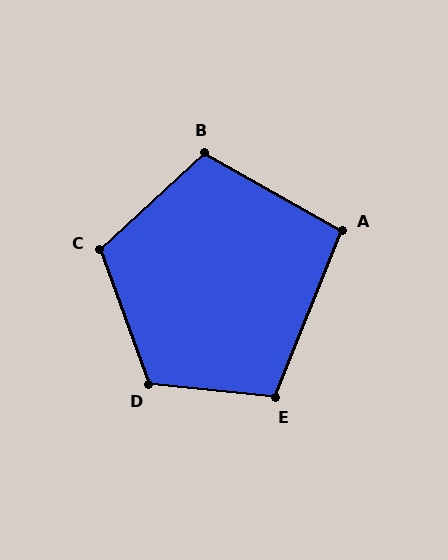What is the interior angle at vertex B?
Approximately 108 degrees (obtuse).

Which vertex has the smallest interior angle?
A, at approximately 97 degrees.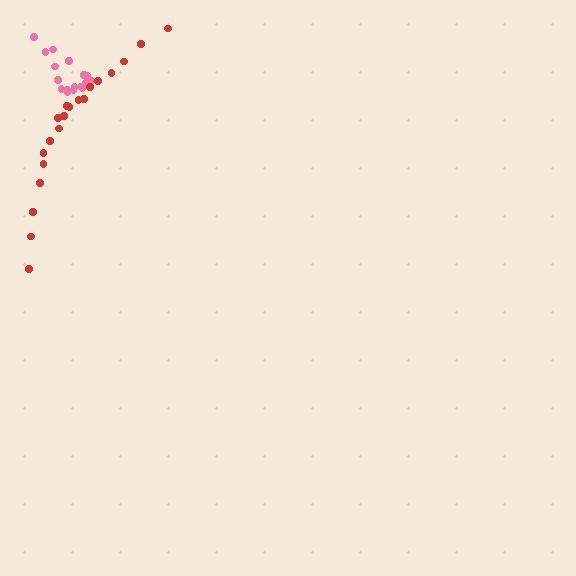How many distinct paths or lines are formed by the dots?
There are 2 distinct paths.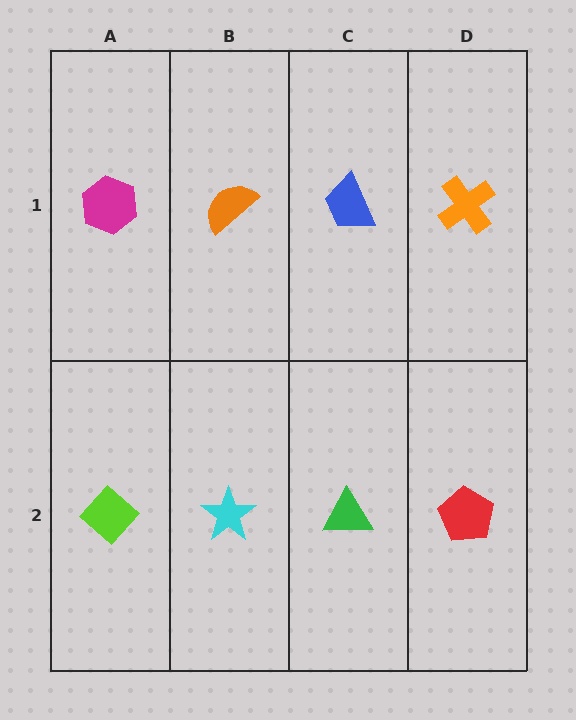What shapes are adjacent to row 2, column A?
A magenta hexagon (row 1, column A), a cyan star (row 2, column B).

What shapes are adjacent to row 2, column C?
A blue trapezoid (row 1, column C), a cyan star (row 2, column B), a red pentagon (row 2, column D).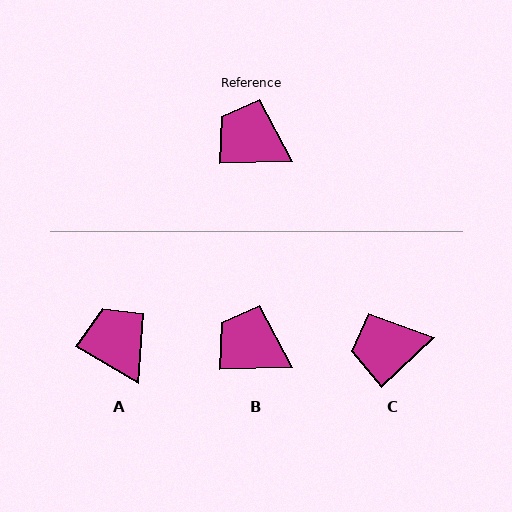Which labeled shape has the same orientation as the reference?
B.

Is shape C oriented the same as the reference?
No, it is off by about 42 degrees.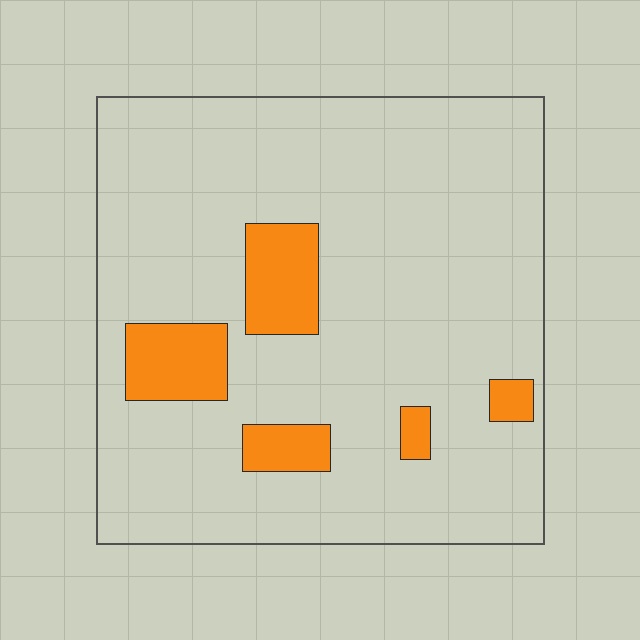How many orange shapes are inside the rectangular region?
5.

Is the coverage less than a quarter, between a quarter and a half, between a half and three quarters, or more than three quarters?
Less than a quarter.